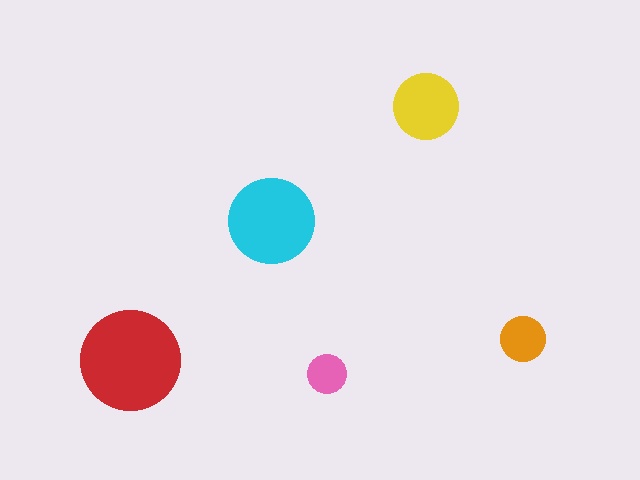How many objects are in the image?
There are 5 objects in the image.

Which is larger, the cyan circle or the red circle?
The red one.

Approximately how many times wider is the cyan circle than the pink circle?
About 2 times wider.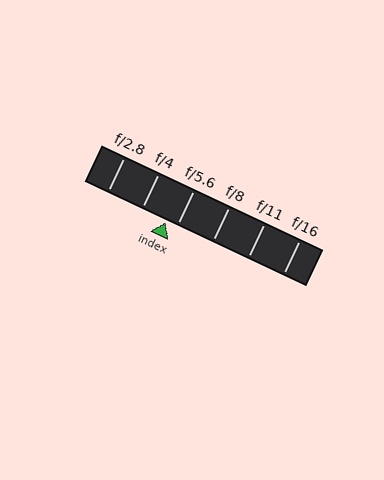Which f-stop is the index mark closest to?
The index mark is closest to f/5.6.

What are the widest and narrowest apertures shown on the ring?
The widest aperture shown is f/2.8 and the narrowest is f/16.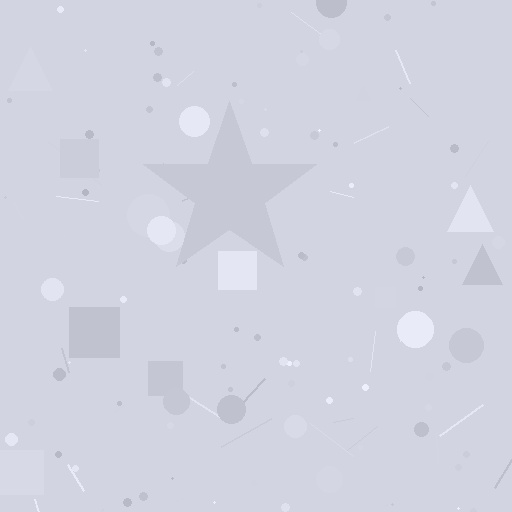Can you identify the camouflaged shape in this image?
The camouflaged shape is a star.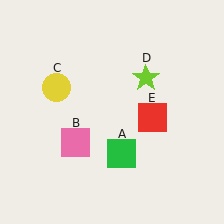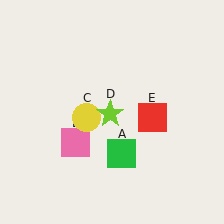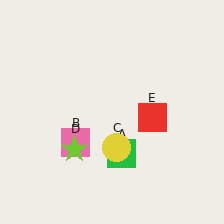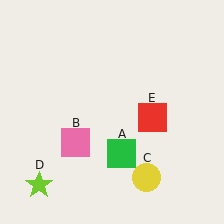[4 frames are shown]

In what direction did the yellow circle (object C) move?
The yellow circle (object C) moved down and to the right.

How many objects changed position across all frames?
2 objects changed position: yellow circle (object C), lime star (object D).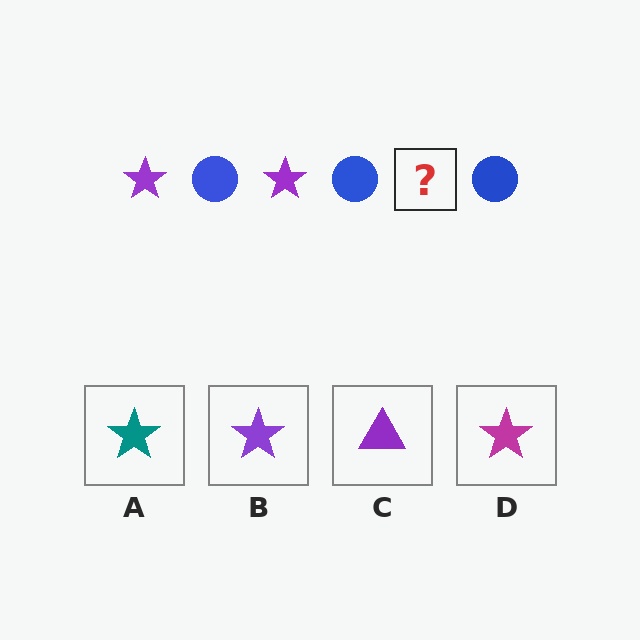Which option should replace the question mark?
Option B.